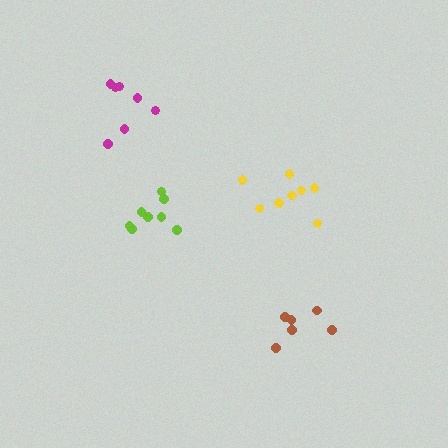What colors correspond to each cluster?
The clusters are colored: lime, brown, yellow, magenta.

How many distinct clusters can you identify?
There are 4 distinct clusters.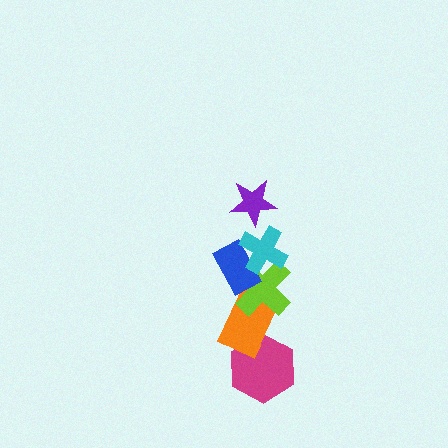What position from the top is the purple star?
The purple star is 1st from the top.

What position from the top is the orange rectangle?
The orange rectangle is 5th from the top.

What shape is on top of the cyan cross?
The purple star is on top of the cyan cross.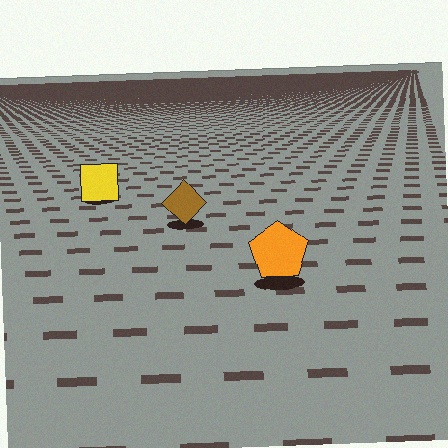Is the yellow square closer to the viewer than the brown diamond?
No. The brown diamond is closer — you can tell from the texture gradient: the ground texture is coarser near it.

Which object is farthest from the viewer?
The yellow square is farthest from the viewer. It appears smaller and the ground texture around it is denser.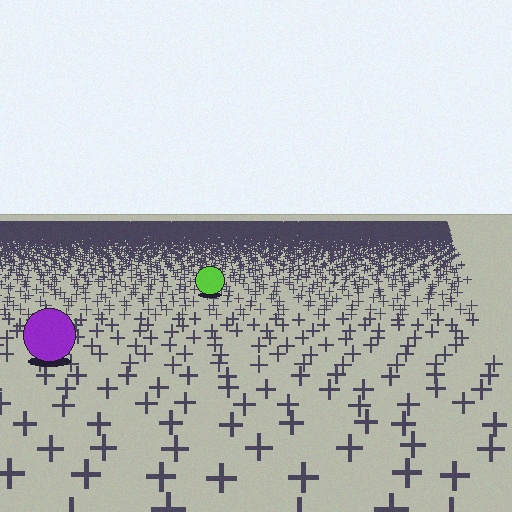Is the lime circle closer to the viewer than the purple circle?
No. The purple circle is closer — you can tell from the texture gradient: the ground texture is coarser near it.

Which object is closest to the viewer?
The purple circle is closest. The texture marks near it are larger and more spread out.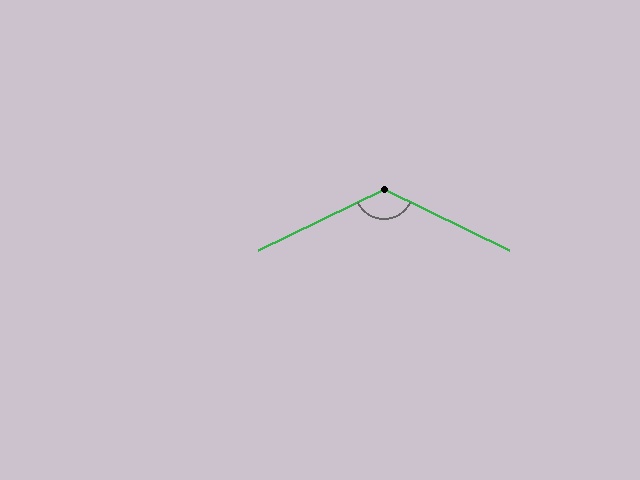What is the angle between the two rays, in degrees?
Approximately 128 degrees.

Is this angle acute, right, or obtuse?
It is obtuse.